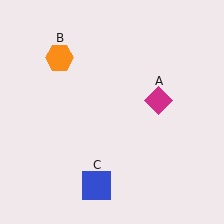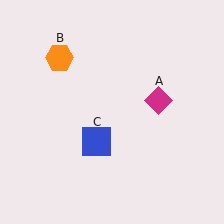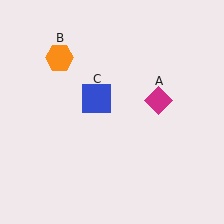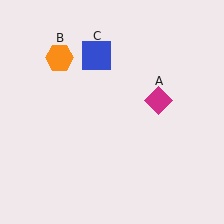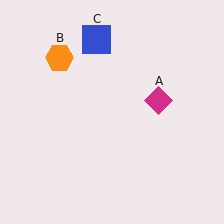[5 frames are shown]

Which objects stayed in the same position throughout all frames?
Magenta diamond (object A) and orange hexagon (object B) remained stationary.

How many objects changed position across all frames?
1 object changed position: blue square (object C).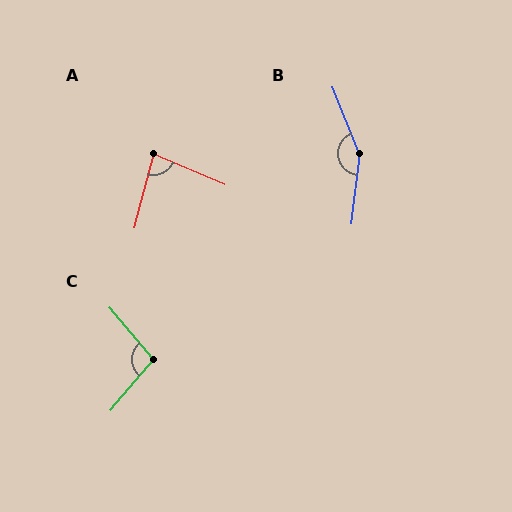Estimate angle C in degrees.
Approximately 100 degrees.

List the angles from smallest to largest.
A (82°), C (100°), B (151°).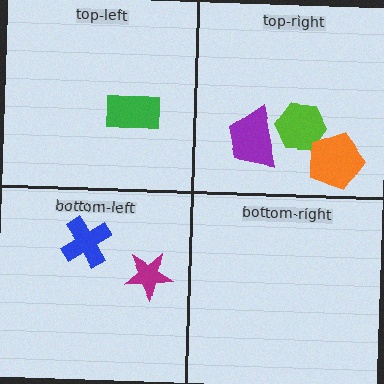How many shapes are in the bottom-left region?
2.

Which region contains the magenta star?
The bottom-left region.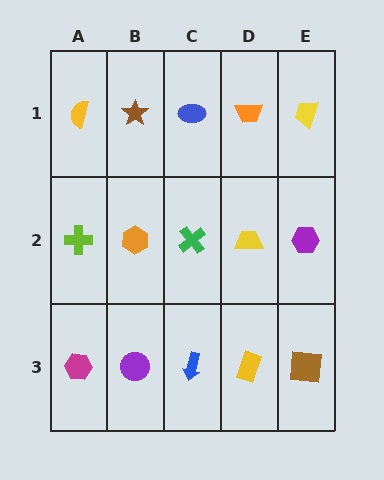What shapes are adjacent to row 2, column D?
An orange trapezoid (row 1, column D), a yellow rectangle (row 3, column D), a green cross (row 2, column C), a purple hexagon (row 2, column E).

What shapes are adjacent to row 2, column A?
A yellow semicircle (row 1, column A), a magenta hexagon (row 3, column A), an orange hexagon (row 2, column B).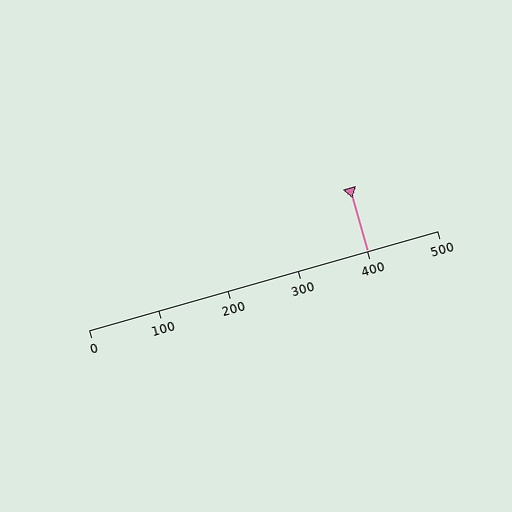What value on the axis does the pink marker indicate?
The marker indicates approximately 400.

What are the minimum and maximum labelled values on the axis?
The axis runs from 0 to 500.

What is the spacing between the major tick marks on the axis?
The major ticks are spaced 100 apart.